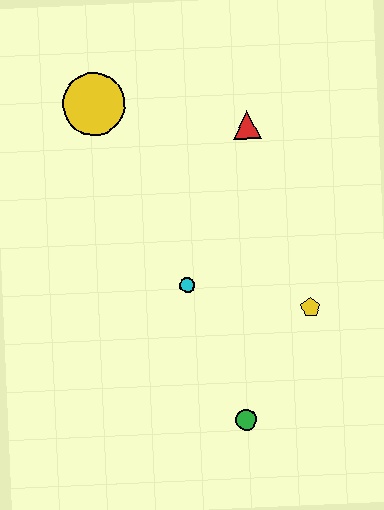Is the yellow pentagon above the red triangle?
No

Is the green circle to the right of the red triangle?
No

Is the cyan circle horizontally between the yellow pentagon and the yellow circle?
Yes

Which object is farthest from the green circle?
The yellow circle is farthest from the green circle.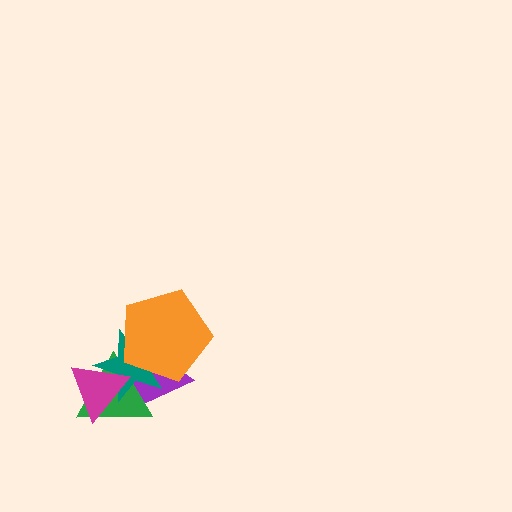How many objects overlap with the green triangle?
4 objects overlap with the green triangle.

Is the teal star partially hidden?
Yes, it is partially covered by another shape.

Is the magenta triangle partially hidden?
No, no other shape covers it.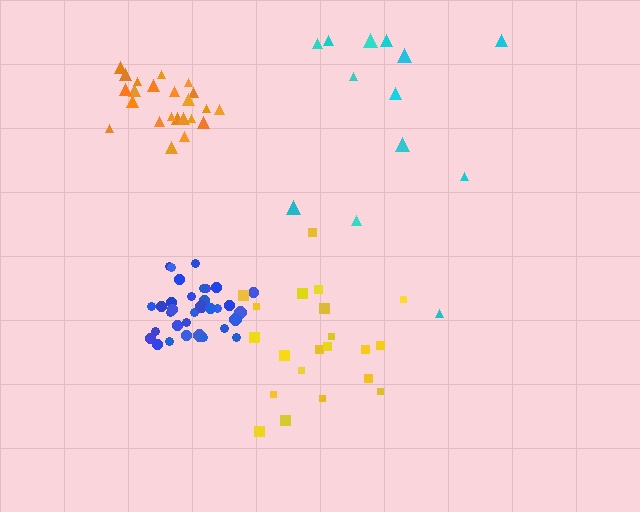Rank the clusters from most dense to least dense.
orange, blue, yellow, cyan.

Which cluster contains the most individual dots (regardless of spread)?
Blue (33).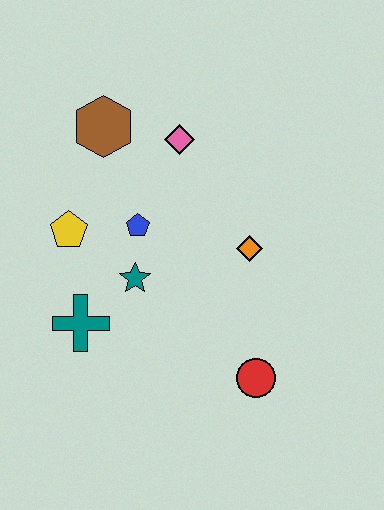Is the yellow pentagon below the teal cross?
No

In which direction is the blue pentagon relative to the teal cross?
The blue pentagon is above the teal cross.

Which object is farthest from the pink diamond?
The red circle is farthest from the pink diamond.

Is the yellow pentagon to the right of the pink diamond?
No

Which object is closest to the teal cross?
The teal star is closest to the teal cross.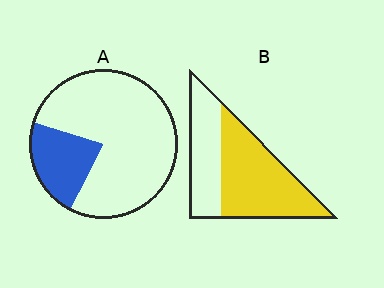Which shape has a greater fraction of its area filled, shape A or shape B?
Shape B.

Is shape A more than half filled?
No.